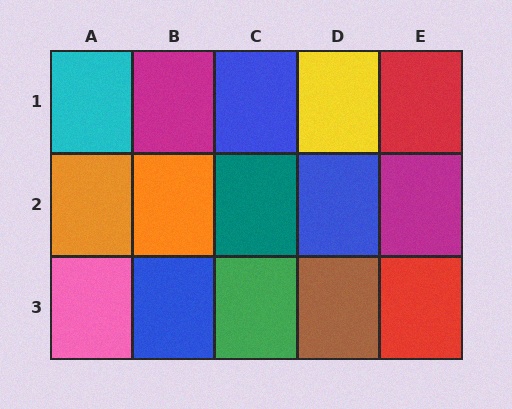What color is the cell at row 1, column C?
Blue.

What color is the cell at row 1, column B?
Magenta.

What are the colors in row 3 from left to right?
Pink, blue, green, brown, red.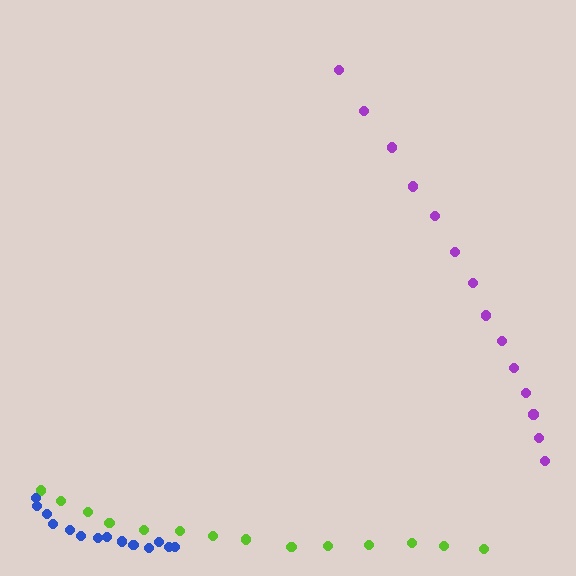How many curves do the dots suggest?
There are 3 distinct paths.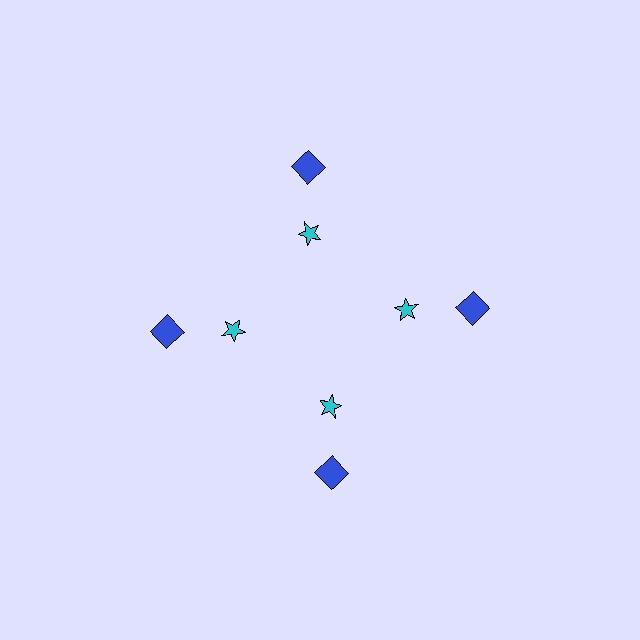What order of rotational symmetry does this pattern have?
This pattern has 4-fold rotational symmetry.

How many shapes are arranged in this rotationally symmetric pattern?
There are 8 shapes, arranged in 4 groups of 2.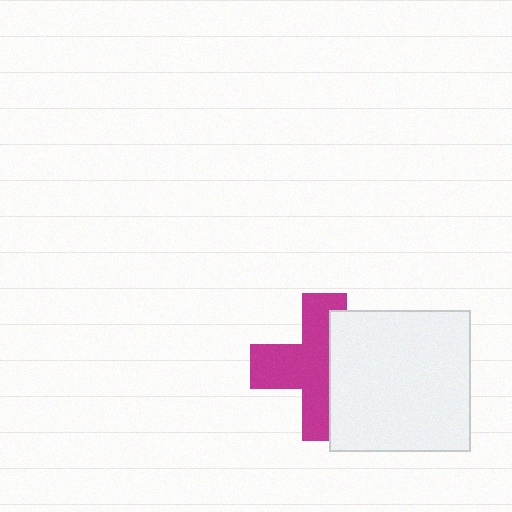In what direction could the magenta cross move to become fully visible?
The magenta cross could move left. That would shift it out from behind the white square entirely.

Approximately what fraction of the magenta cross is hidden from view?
Roughly 41% of the magenta cross is hidden behind the white square.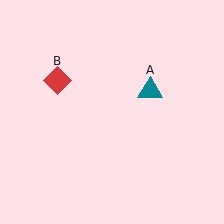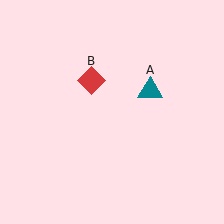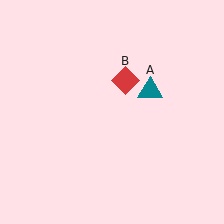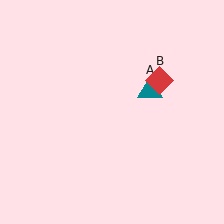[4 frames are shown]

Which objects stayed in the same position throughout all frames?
Teal triangle (object A) remained stationary.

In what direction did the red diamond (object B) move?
The red diamond (object B) moved right.